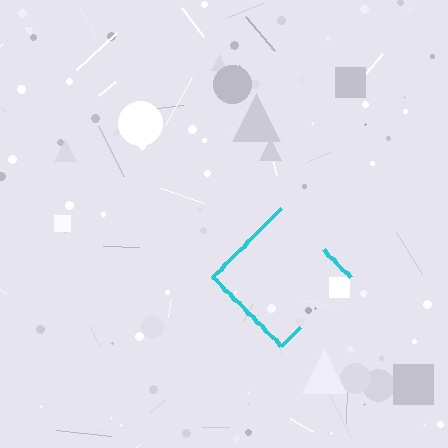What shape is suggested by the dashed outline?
The dashed outline suggests a diamond.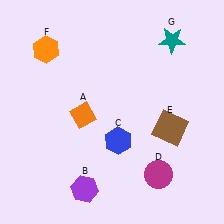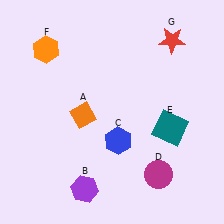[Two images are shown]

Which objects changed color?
E changed from brown to teal. G changed from teal to red.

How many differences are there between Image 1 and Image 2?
There are 2 differences between the two images.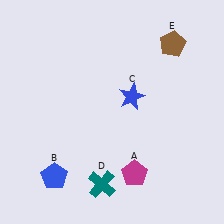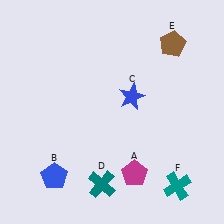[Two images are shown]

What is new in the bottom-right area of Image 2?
A teal cross (F) was added in the bottom-right area of Image 2.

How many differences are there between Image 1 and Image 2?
There is 1 difference between the two images.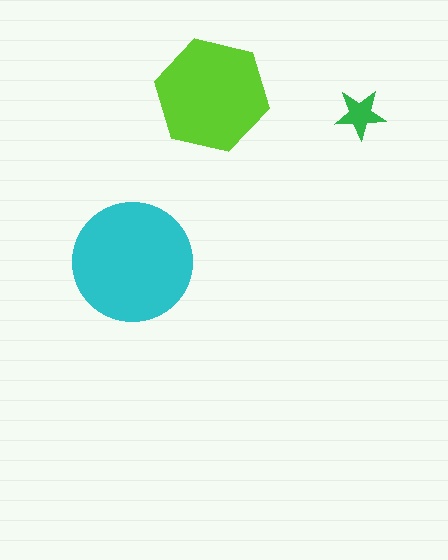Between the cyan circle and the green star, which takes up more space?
The cyan circle.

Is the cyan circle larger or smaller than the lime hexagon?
Larger.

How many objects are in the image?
There are 3 objects in the image.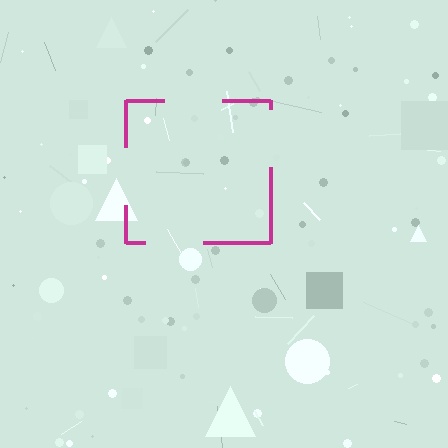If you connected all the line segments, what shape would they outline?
They would outline a square.